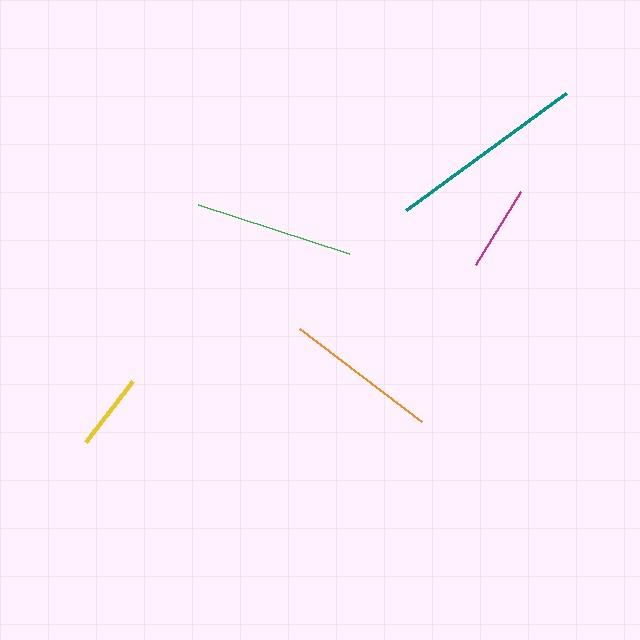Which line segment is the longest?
The teal line is the longest at approximately 199 pixels.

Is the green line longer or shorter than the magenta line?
The green line is longer than the magenta line.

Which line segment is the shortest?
The yellow line is the shortest at approximately 77 pixels.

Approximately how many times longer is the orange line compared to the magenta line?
The orange line is approximately 1.8 times the length of the magenta line.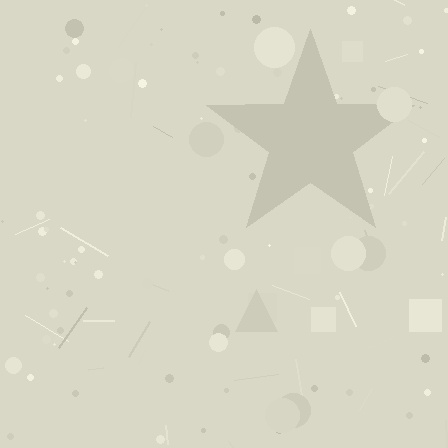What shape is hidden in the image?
A star is hidden in the image.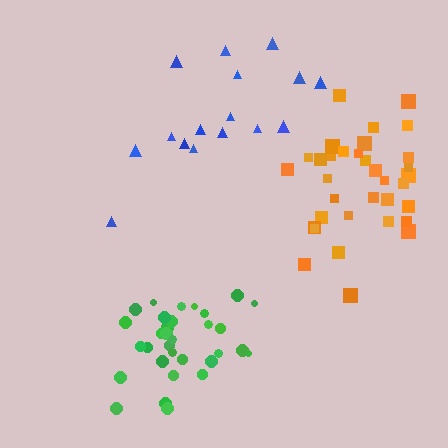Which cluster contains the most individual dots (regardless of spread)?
Orange (34).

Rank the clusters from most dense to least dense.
green, orange, blue.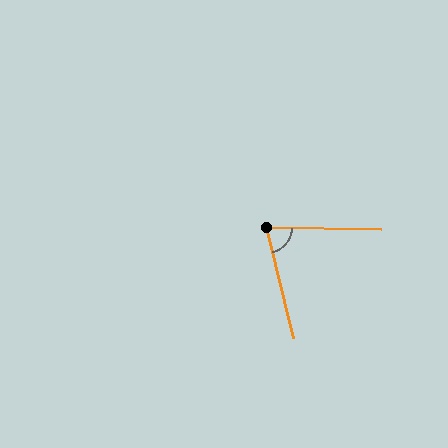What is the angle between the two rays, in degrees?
Approximately 75 degrees.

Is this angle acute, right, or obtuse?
It is acute.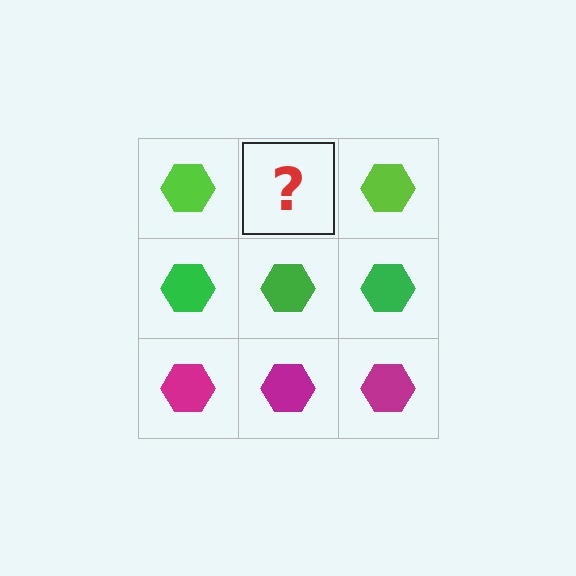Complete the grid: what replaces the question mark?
The question mark should be replaced with a lime hexagon.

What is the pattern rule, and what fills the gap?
The rule is that each row has a consistent color. The gap should be filled with a lime hexagon.